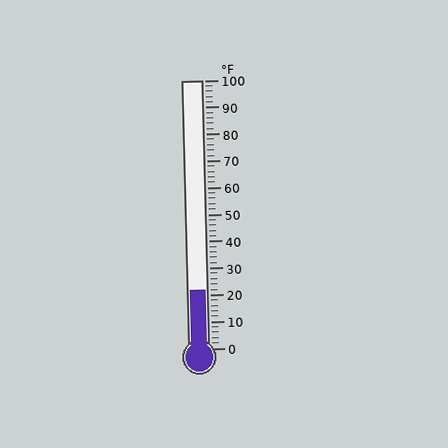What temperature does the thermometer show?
The thermometer shows approximately 22°F.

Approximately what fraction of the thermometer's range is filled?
The thermometer is filled to approximately 20% of its range.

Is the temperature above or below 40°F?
The temperature is below 40°F.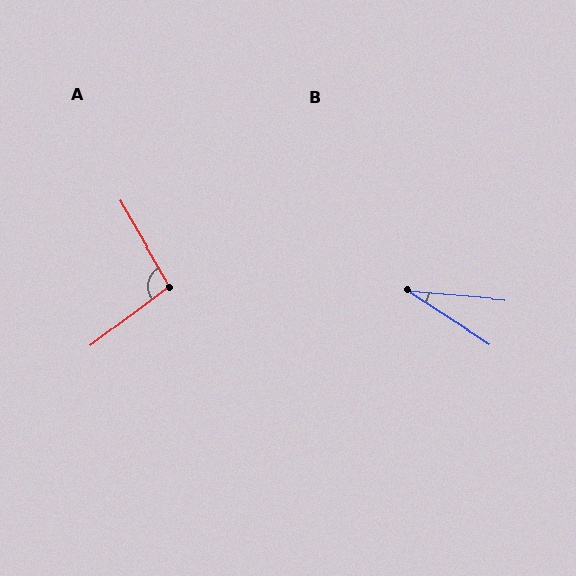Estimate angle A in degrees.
Approximately 97 degrees.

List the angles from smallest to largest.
B (28°), A (97°).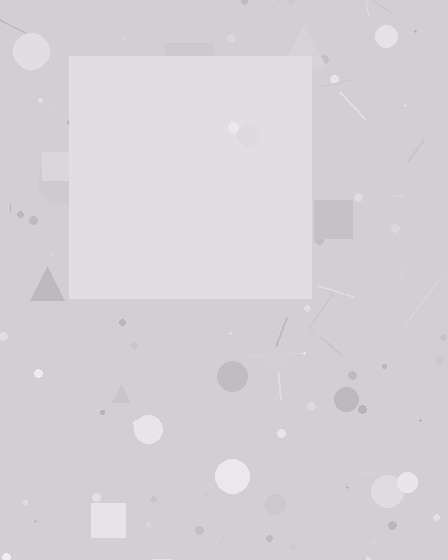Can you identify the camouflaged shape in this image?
The camouflaged shape is a square.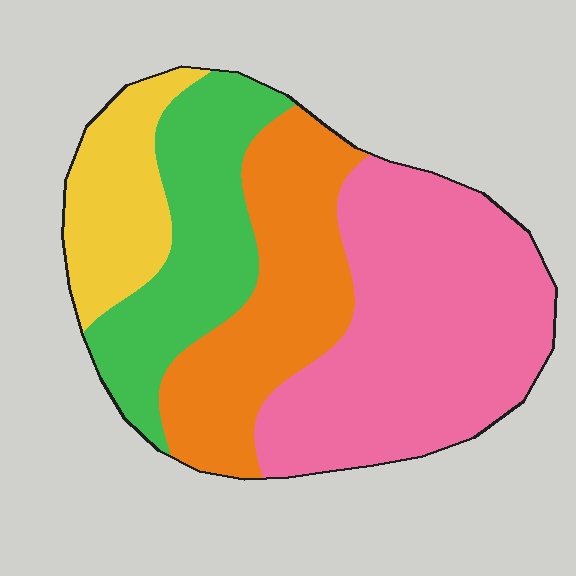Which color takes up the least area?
Yellow, at roughly 15%.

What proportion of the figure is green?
Green takes up less than a quarter of the figure.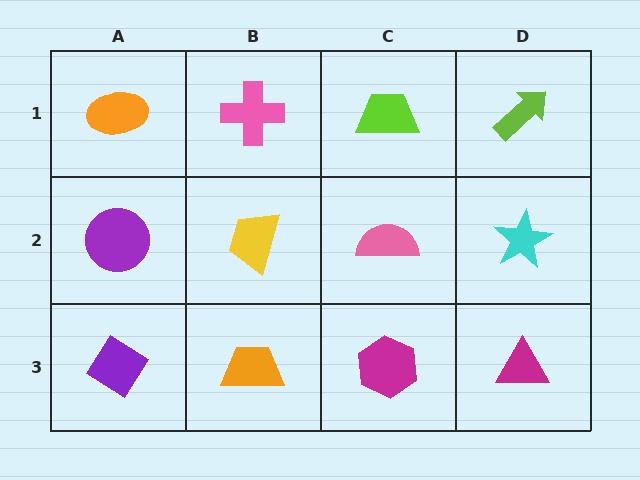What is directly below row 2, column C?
A magenta hexagon.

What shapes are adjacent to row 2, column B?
A pink cross (row 1, column B), an orange trapezoid (row 3, column B), a purple circle (row 2, column A), a pink semicircle (row 2, column C).